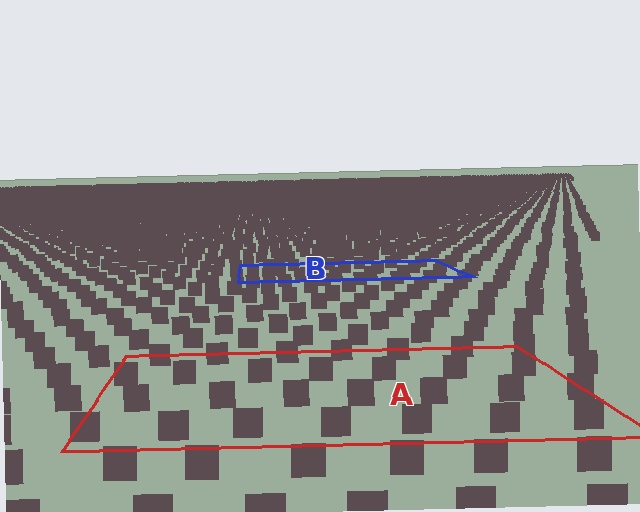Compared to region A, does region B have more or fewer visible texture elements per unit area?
Region B has more texture elements per unit area — they are packed more densely because it is farther away.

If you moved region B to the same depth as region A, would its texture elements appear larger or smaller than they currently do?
They would appear larger. At a closer depth, the same texture elements are projected at a bigger on-screen size.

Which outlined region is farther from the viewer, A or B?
Region B is farther from the viewer — the texture elements inside it appear smaller and more densely packed.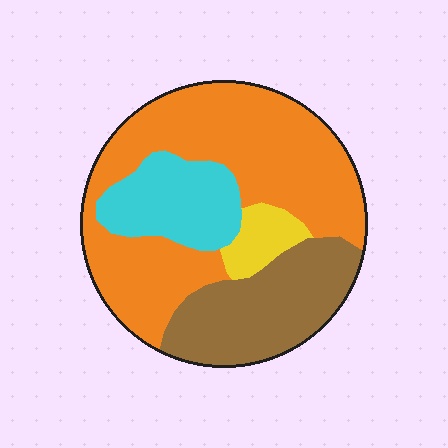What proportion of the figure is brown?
Brown takes up about one quarter (1/4) of the figure.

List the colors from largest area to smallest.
From largest to smallest: orange, brown, cyan, yellow.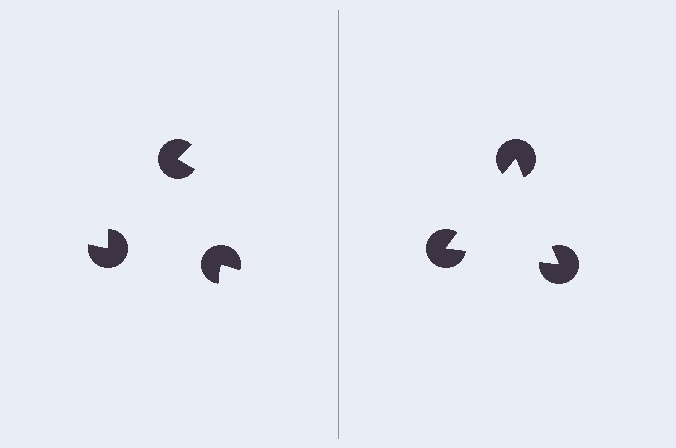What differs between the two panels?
The pac-man discs are positioned identically on both sides; only the wedge orientations differ. On the right they align to a triangle; on the left they are misaligned.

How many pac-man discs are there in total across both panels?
6 — 3 on each side.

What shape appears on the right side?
An illusory triangle.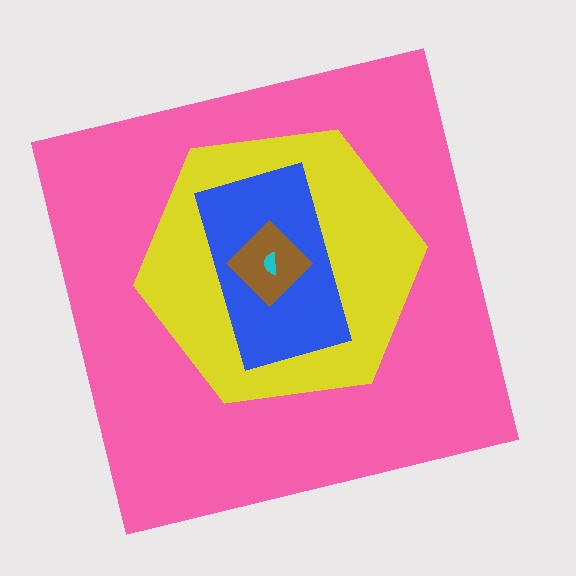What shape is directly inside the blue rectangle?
The brown diamond.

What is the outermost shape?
The pink square.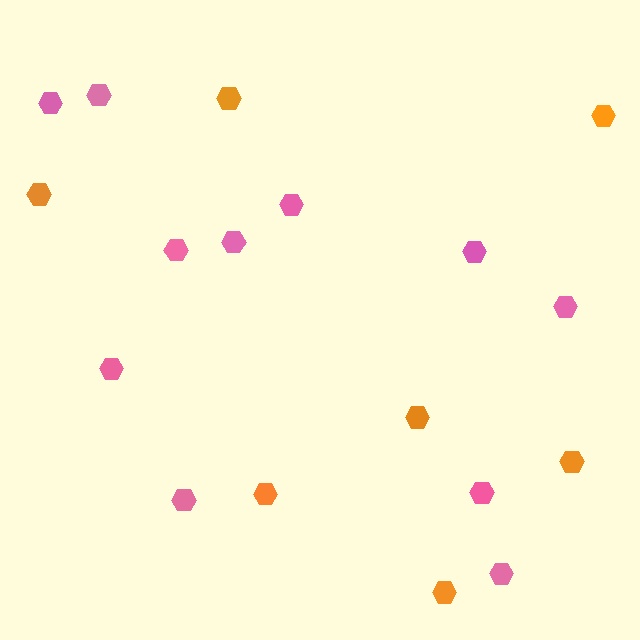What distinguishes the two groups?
There are 2 groups: one group of pink hexagons (11) and one group of orange hexagons (7).